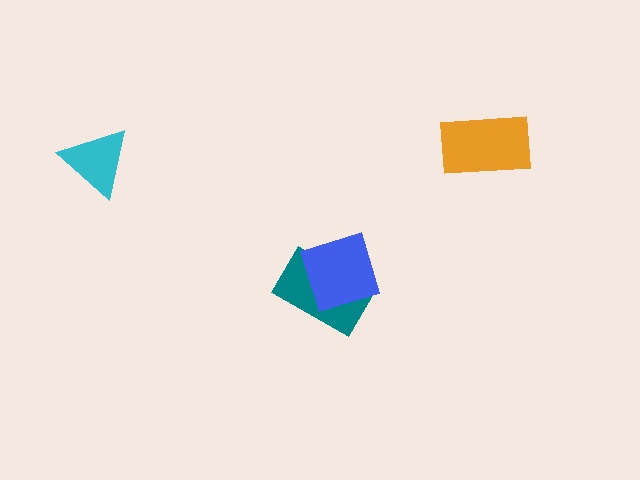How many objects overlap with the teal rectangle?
1 object overlaps with the teal rectangle.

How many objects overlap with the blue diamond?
1 object overlaps with the blue diamond.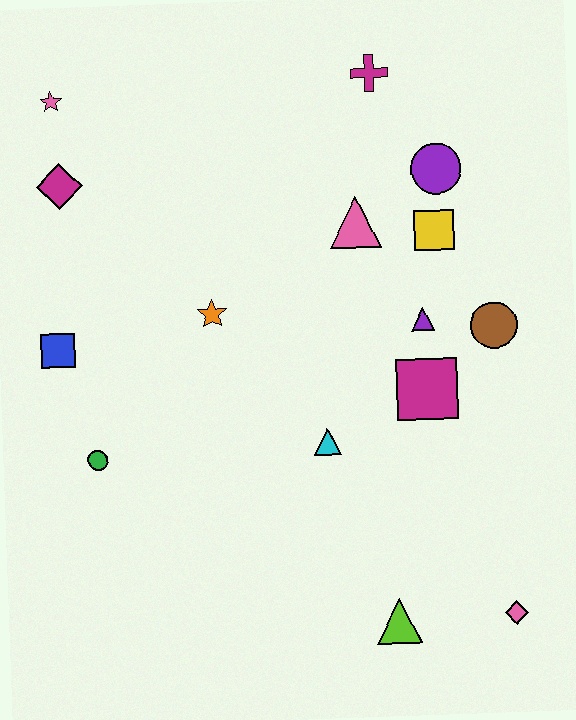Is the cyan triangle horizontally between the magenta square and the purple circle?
No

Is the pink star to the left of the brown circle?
Yes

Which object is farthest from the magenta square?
The pink star is farthest from the magenta square.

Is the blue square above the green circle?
Yes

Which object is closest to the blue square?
The green circle is closest to the blue square.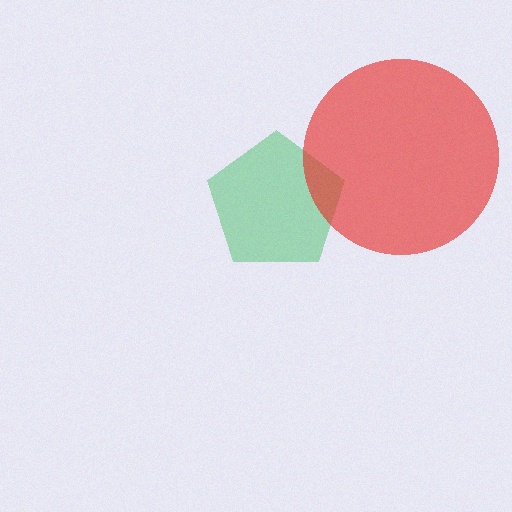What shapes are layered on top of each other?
The layered shapes are: a green pentagon, a red circle.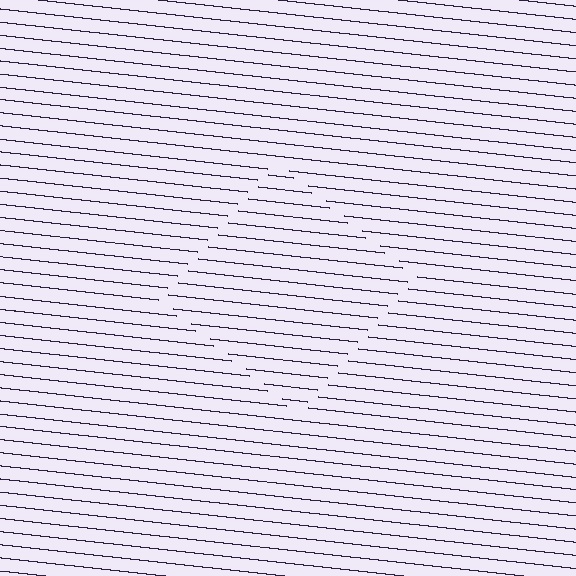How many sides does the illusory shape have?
4 sides — the line-ends trace a square.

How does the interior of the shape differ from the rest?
The interior of the shape contains the same grating, shifted by half a period — the contour is defined by the phase discontinuity where line-ends from the inner and outer gratings abut.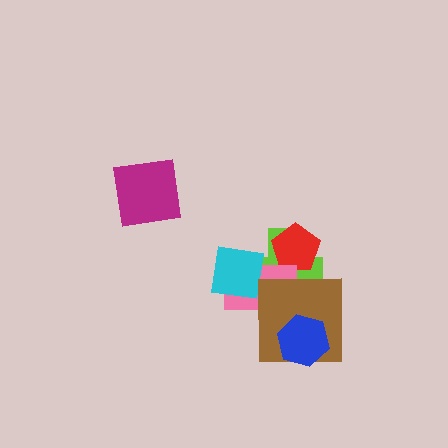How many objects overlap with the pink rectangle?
4 objects overlap with the pink rectangle.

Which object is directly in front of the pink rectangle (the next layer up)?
The cyan square is directly in front of the pink rectangle.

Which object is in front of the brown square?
The blue hexagon is in front of the brown square.